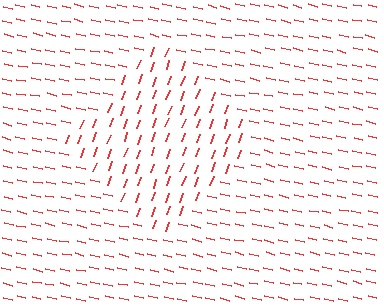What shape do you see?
I see a diamond.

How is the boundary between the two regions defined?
The boundary is defined purely by a change in line orientation (approximately 82 degrees difference). All lines are the same color and thickness.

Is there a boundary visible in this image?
Yes, there is a texture boundary formed by a change in line orientation.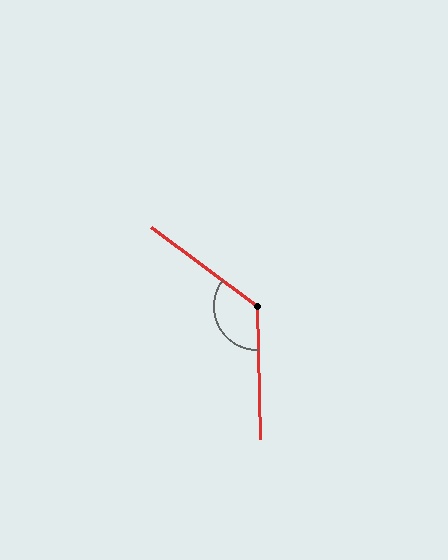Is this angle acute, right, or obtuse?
It is obtuse.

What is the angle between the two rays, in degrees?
Approximately 128 degrees.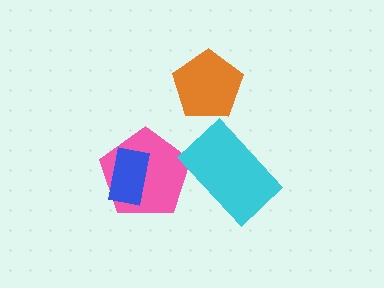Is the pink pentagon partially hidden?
Yes, it is partially covered by another shape.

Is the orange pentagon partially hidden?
No, no other shape covers it.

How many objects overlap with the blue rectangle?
1 object overlaps with the blue rectangle.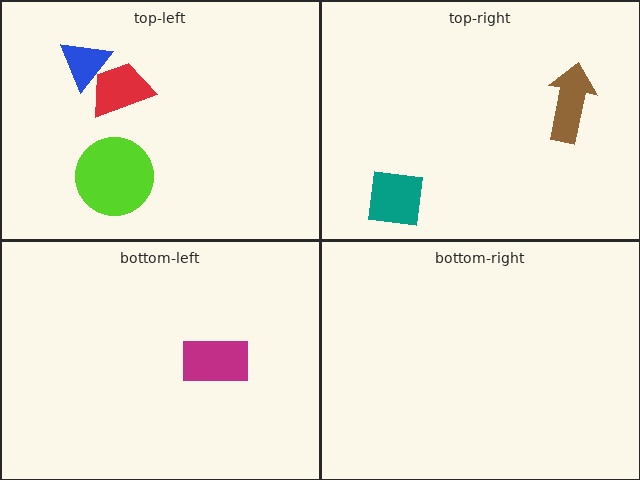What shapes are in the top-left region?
The lime circle, the blue triangle, the red trapezoid.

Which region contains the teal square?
The top-right region.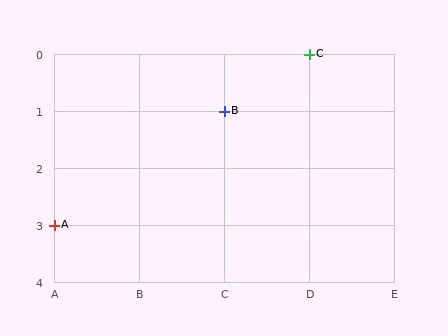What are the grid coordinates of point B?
Point B is at grid coordinates (C, 1).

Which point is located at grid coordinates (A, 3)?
Point A is at (A, 3).